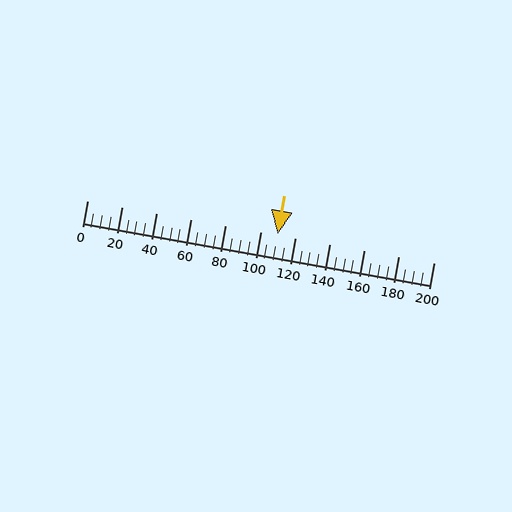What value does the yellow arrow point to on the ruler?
The yellow arrow points to approximately 110.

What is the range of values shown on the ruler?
The ruler shows values from 0 to 200.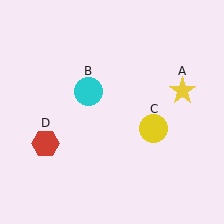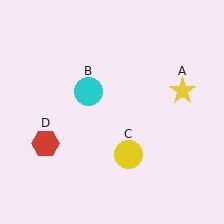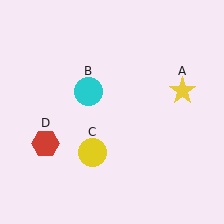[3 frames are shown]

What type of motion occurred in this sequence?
The yellow circle (object C) rotated clockwise around the center of the scene.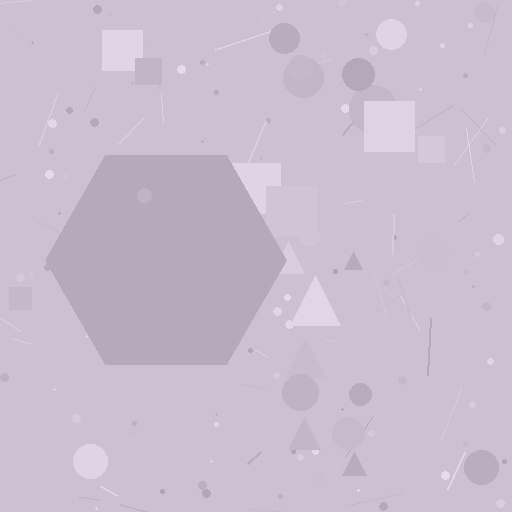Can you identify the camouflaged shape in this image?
The camouflaged shape is a hexagon.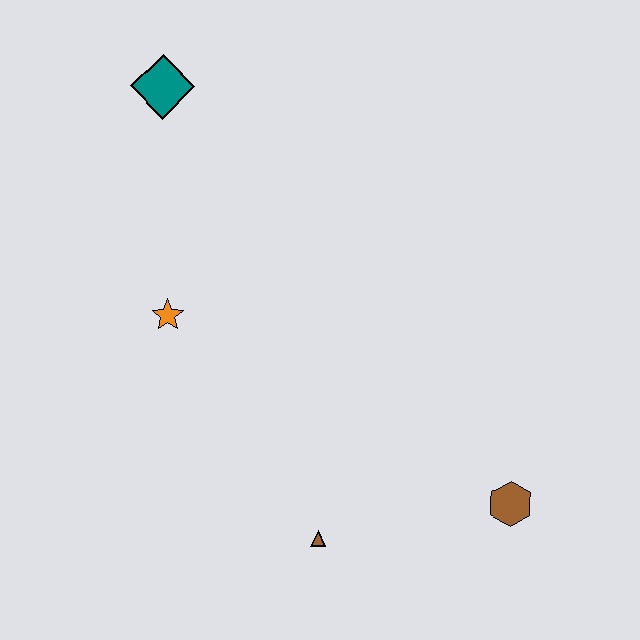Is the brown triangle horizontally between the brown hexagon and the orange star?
Yes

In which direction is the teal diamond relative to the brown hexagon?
The teal diamond is above the brown hexagon.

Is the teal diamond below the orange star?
No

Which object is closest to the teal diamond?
The orange star is closest to the teal diamond.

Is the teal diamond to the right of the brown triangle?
No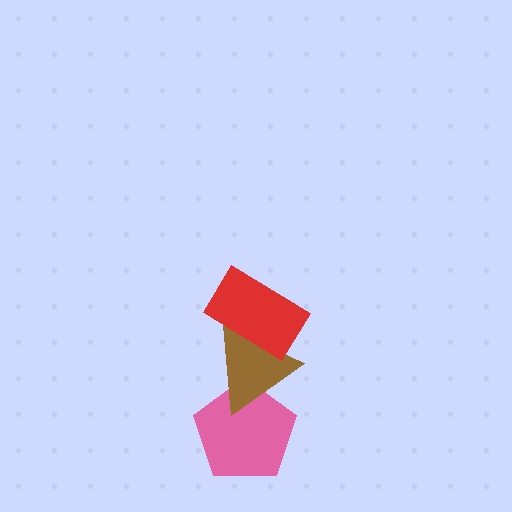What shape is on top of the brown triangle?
The red rectangle is on top of the brown triangle.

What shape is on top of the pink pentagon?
The brown triangle is on top of the pink pentagon.